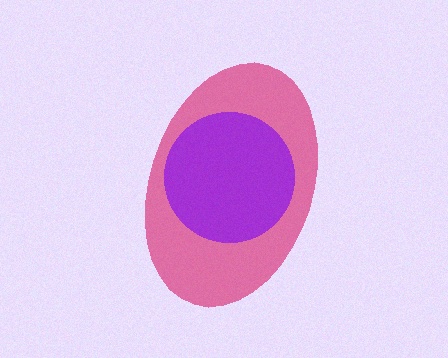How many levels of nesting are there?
2.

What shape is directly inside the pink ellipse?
The purple circle.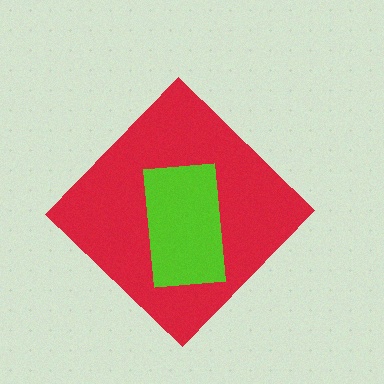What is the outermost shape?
The red diamond.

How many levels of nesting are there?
2.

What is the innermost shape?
The lime rectangle.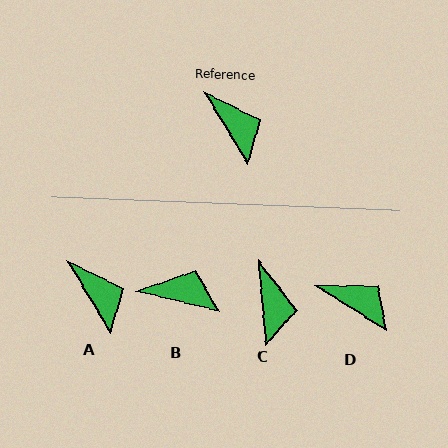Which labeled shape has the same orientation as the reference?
A.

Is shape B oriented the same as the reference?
No, it is off by about 46 degrees.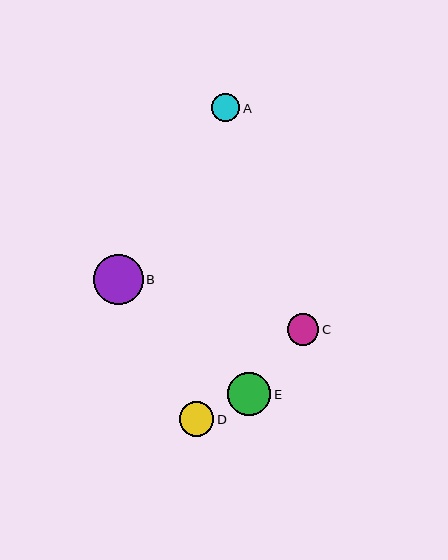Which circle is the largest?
Circle B is the largest with a size of approximately 50 pixels.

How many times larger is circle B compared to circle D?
Circle B is approximately 1.4 times the size of circle D.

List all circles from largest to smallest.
From largest to smallest: B, E, D, C, A.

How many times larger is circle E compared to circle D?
Circle E is approximately 1.3 times the size of circle D.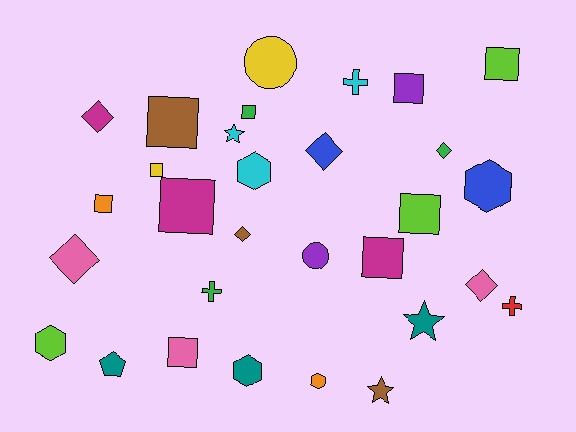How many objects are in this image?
There are 30 objects.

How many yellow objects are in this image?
There are 2 yellow objects.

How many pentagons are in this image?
There is 1 pentagon.